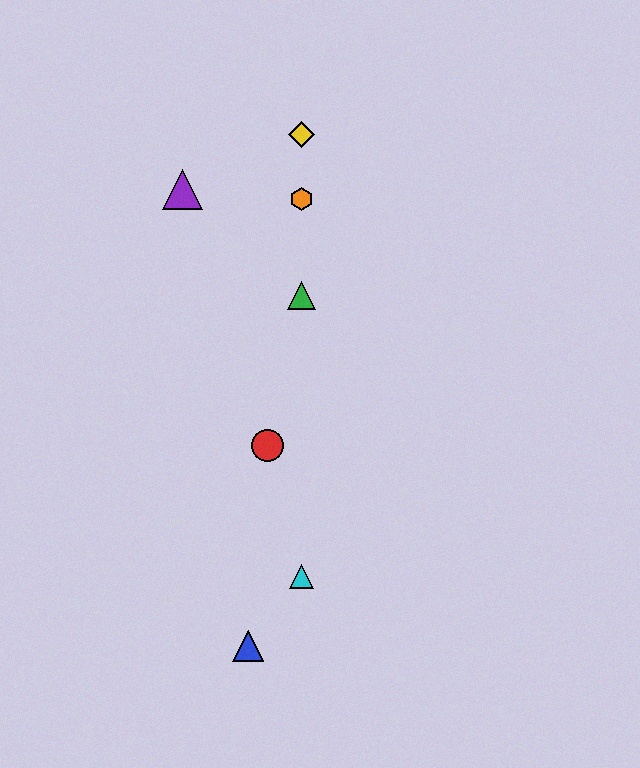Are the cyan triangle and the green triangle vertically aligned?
Yes, both are at x≈301.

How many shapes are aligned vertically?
4 shapes (the green triangle, the yellow diamond, the orange hexagon, the cyan triangle) are aligned vertically.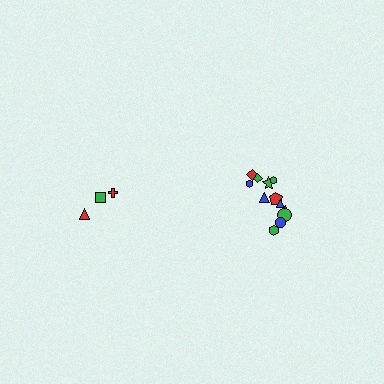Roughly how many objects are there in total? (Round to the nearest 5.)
Roughly 15 objects in total.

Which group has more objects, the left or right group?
The right group.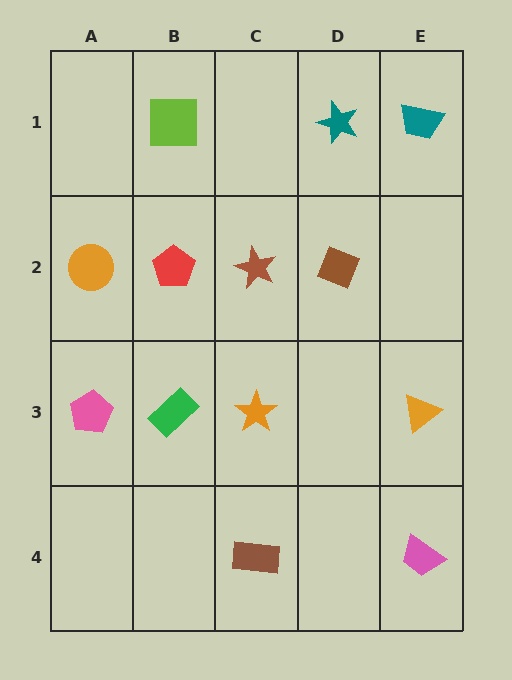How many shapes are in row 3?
4 shapes.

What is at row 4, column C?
A brown rectangle.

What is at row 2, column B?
A red pentagon.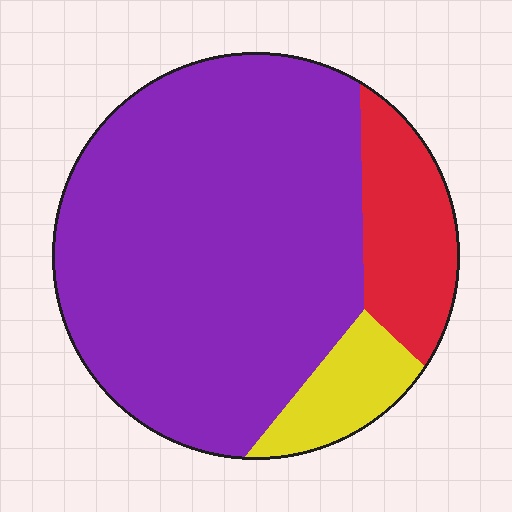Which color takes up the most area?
Purple, at roughly 75%.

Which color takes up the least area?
Yellow, at roughly 10%.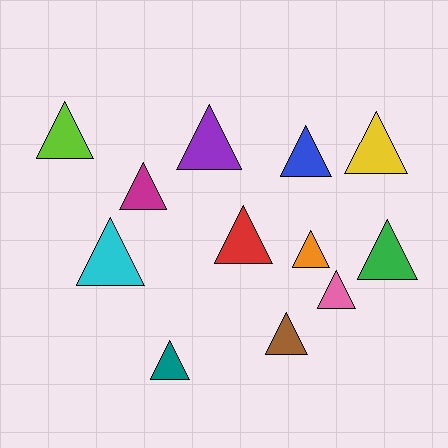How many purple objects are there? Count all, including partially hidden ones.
There is 1 purple object.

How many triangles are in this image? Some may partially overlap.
There are 12 triangles.